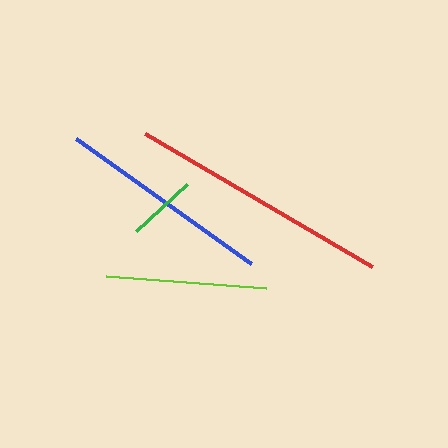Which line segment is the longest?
The red line is the longest at approximately 264 pixels.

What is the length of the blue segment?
The blue segment is approximately 215 pixels long.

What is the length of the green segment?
The green segment is approximately 69 pixels long.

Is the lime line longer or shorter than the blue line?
The blue line is longer than the lime line.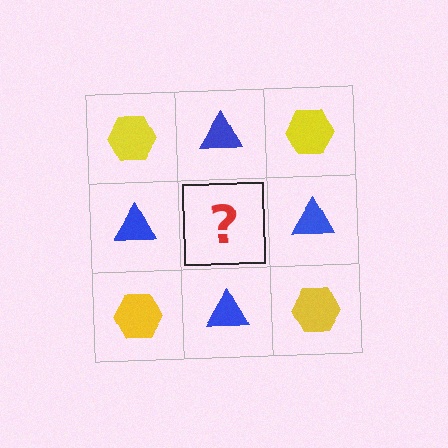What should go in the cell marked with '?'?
The missing cell should contain a yellow hexagon.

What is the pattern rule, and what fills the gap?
The rule is that it alternates yellow hexagon and blue triangle in a checkerboard pattern. The gap should be filled with a yellow hexagon.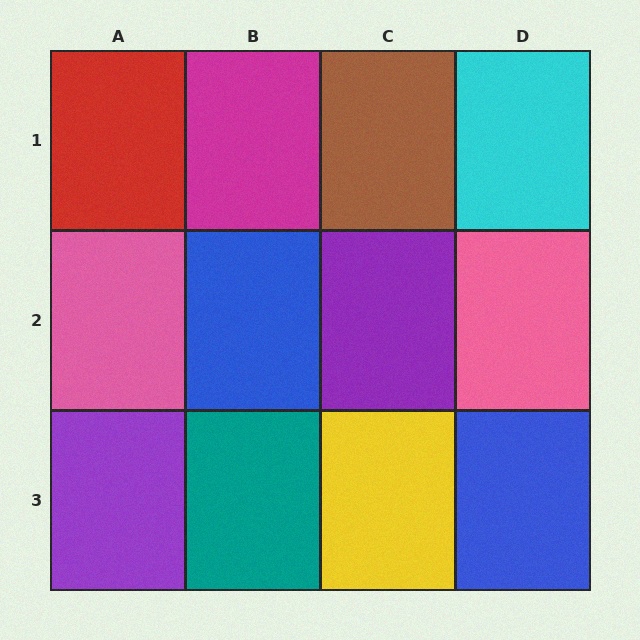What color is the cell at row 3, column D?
Blue.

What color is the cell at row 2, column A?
Pink.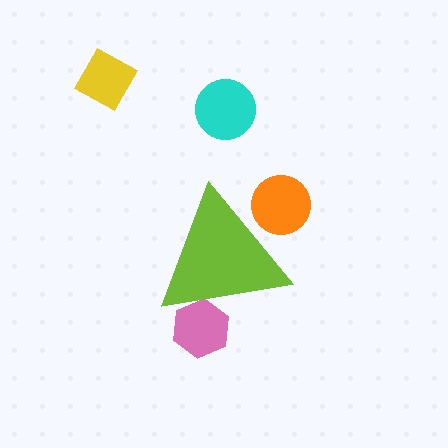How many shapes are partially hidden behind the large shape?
2 shapes are partially hidden.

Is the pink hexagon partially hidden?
Yes, the pink hexagon is partially hidden behind the lime triangle.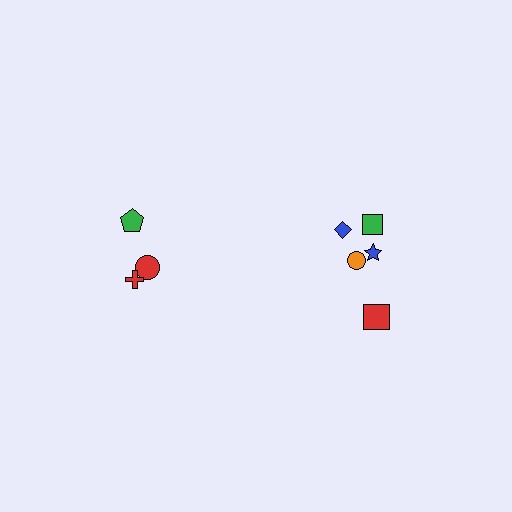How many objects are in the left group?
There are 3 objects.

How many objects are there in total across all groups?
There are 8 objects.